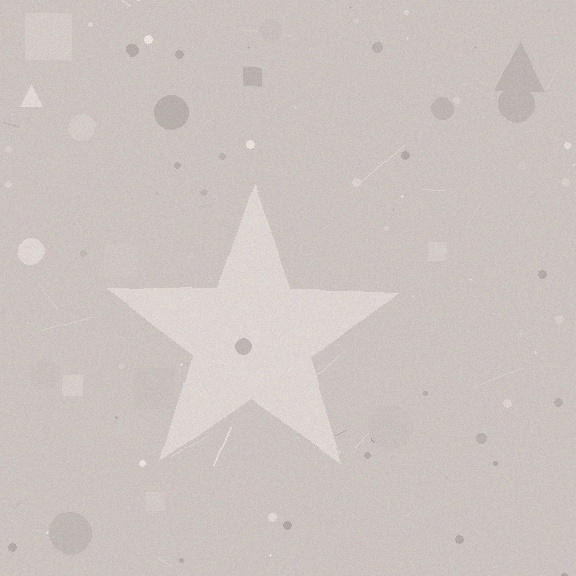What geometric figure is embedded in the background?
A star is embedded in the background.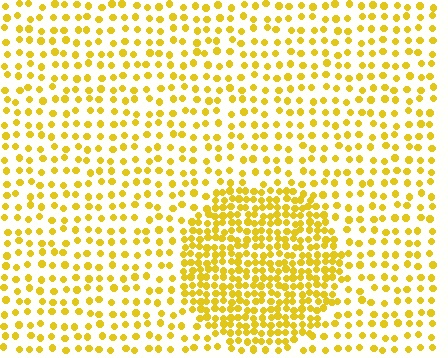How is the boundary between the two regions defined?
The boundary is defined by a change in element density (approximately 2.3x ratio). All elements are the same color, size, and shape.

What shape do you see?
I see a circle.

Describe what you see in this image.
The image contains small yellow elements arranged at two different densities. A circle-shaped region is visible where the elements are more densely packed than the surrounding area.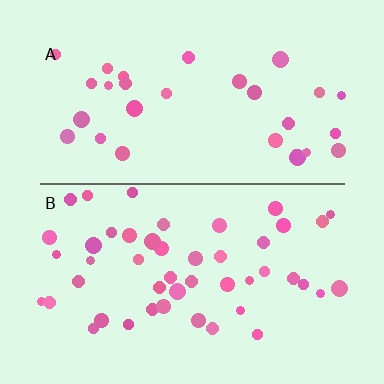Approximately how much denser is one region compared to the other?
Approximately 1.6× — region B over region A.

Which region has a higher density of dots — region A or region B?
B (the bottom).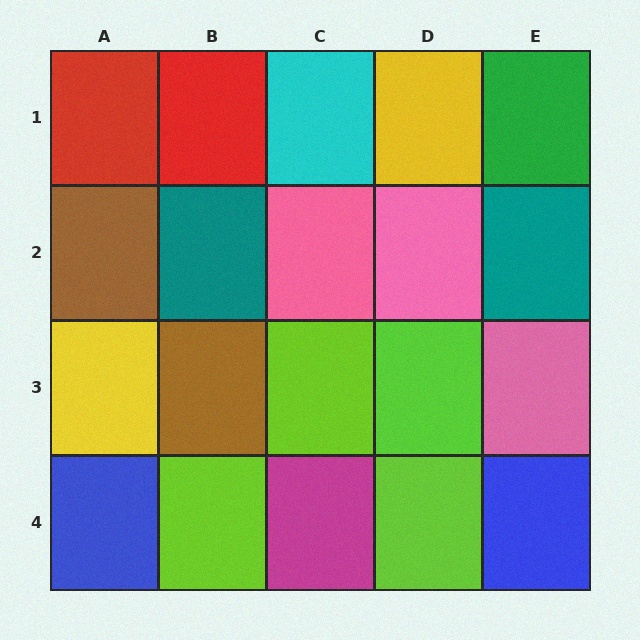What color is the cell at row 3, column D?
Lime.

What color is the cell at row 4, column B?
Lime.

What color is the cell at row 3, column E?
Pink.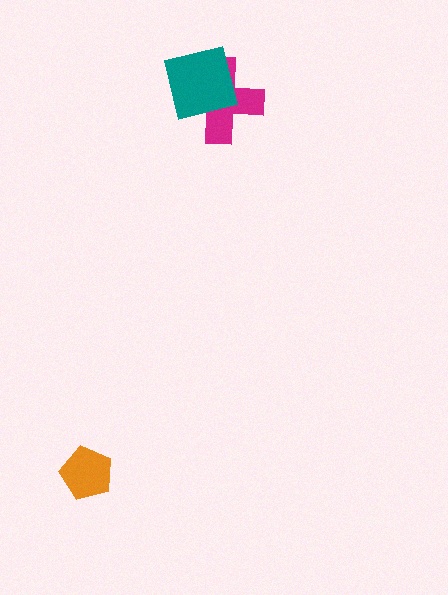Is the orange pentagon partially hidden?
No, no other shape covers it.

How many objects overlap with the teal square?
1 object overlaps with the teal square.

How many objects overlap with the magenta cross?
1 object overlaps with the magenta cross.